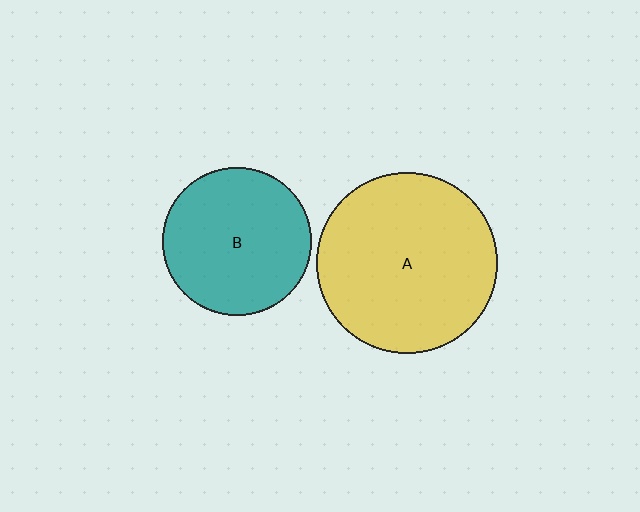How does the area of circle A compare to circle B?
Approximately 1.5 times.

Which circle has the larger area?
Circle A (yellow).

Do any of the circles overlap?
No, none of the circles overlap.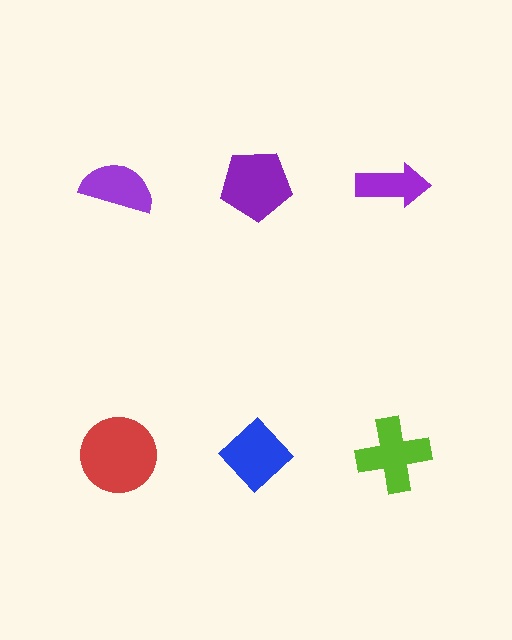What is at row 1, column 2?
A purple pentagon.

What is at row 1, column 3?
A purple arrow.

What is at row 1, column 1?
A purple semicircle.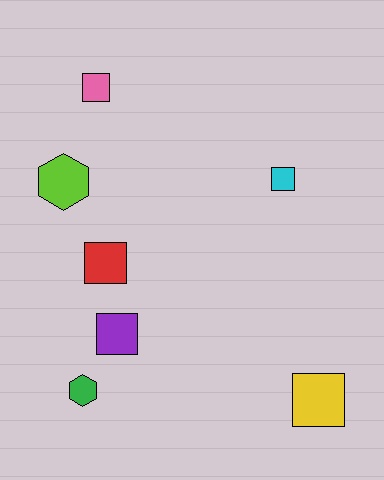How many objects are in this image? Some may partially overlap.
There are 7 objects.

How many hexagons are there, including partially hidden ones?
There are 2 hexagons.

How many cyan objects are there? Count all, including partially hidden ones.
There is 1 cyan object.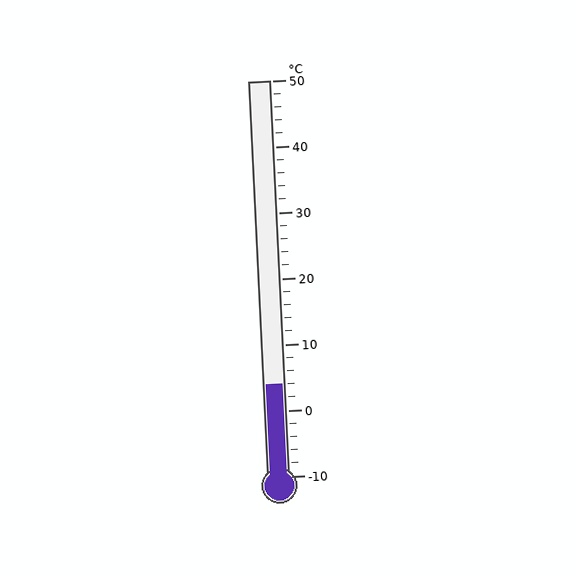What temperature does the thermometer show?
The thermometer shows approximately 4°C.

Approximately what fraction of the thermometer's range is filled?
The thermometer is filled to approximately 25% of its range.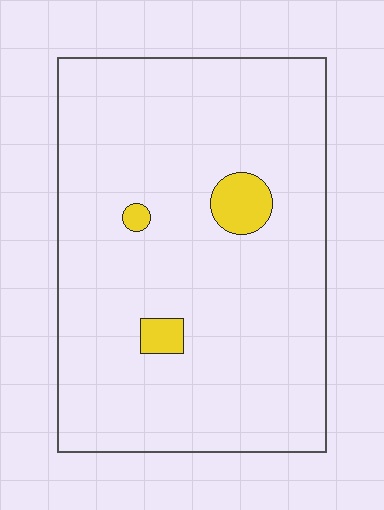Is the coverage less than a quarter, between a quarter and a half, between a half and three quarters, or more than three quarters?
Less than a quarter.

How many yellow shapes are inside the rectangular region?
3.